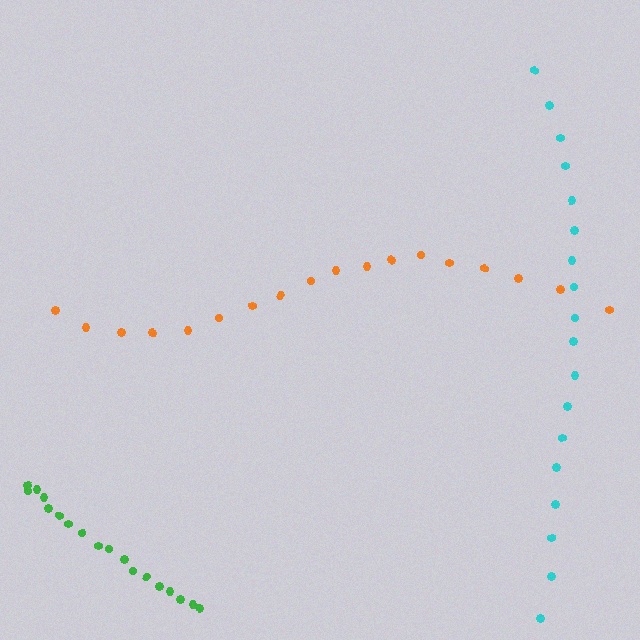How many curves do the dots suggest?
There are 3 distinct paths.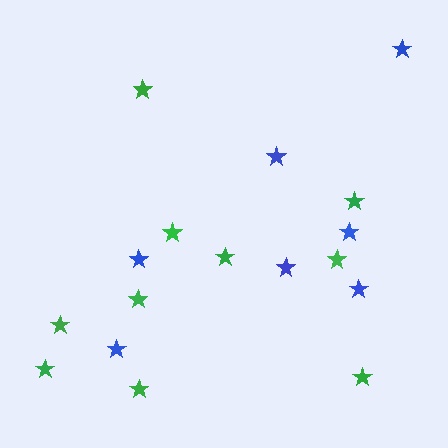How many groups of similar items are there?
There are 2 groups: one group of green stars (10) and one group of blue stars (7).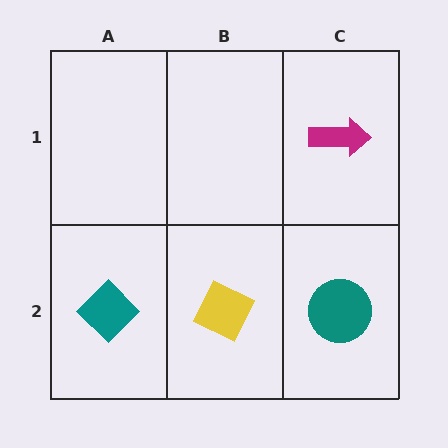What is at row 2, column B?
A yellow diamond.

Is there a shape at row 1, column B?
No, that cell is empty.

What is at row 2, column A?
A teal diamond.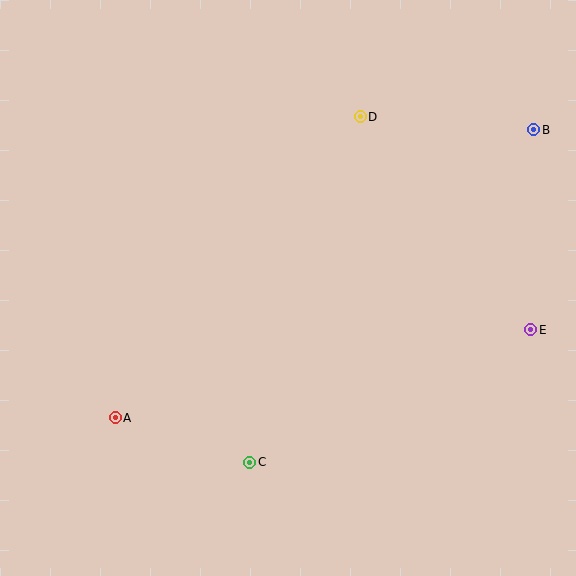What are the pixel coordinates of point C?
Point C is at (250, 462).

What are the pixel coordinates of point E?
Point E is at (531, 330).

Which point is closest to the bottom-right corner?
Point E is closest to the bottom-right corner.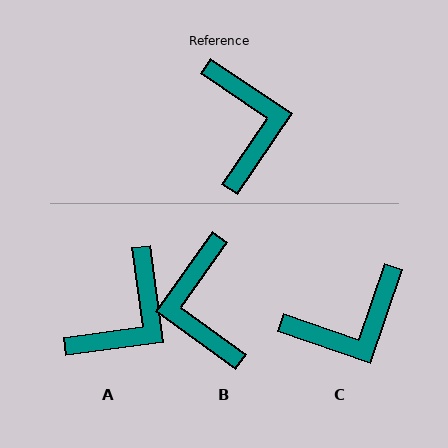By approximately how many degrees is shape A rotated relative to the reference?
Approximately 48 degrees clockwise.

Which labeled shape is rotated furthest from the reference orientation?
B, about 179 degrees away.